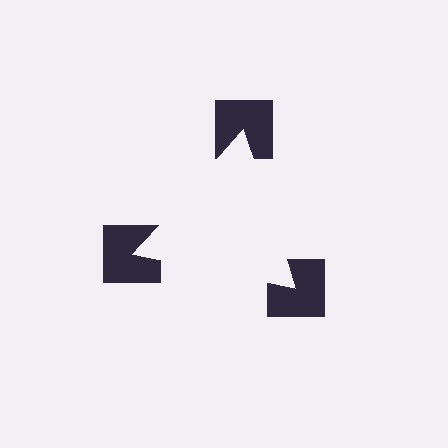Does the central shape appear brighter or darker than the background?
It typically appears slightly brighter than the background, even though no actual brightness change is drawn.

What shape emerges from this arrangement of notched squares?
An illusory triangle — its edges are inferred from the aligned wedge cuts in the notched squares, not physically drawn.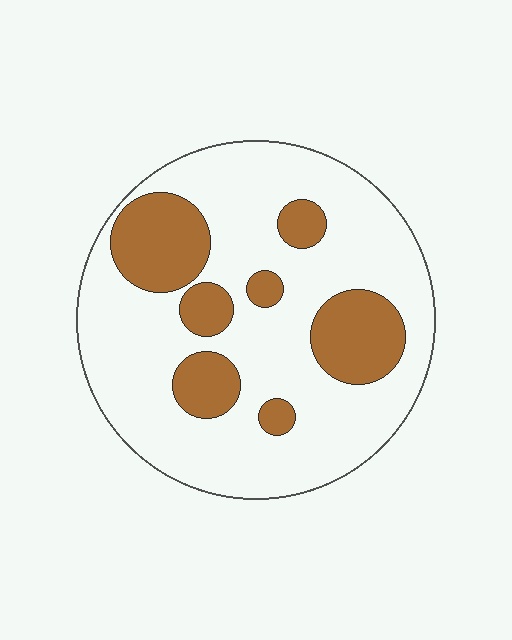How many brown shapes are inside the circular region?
7.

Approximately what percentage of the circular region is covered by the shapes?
Approximately 25%.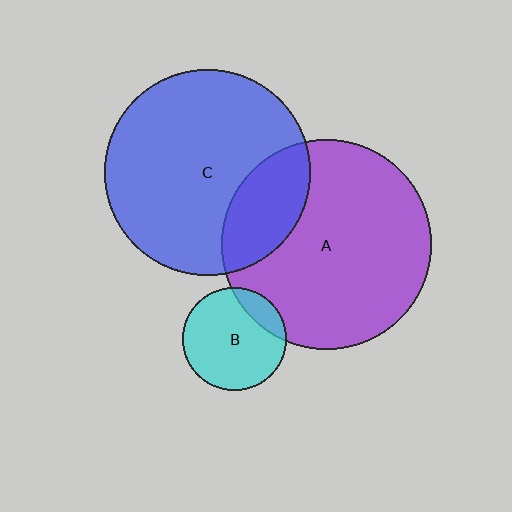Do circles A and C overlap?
Yes.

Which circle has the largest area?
Circle A (purple).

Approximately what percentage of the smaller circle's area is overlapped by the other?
Approximately 20%.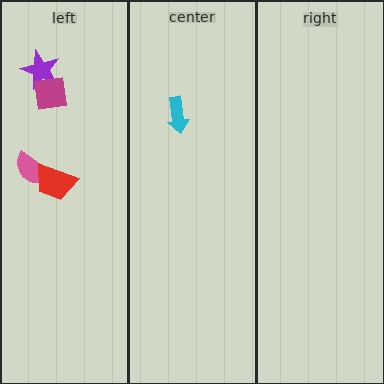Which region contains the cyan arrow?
The center region.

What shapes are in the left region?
The pink semicircle, the red trapezoid, the purple star, the magenta square.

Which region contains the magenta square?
The left region.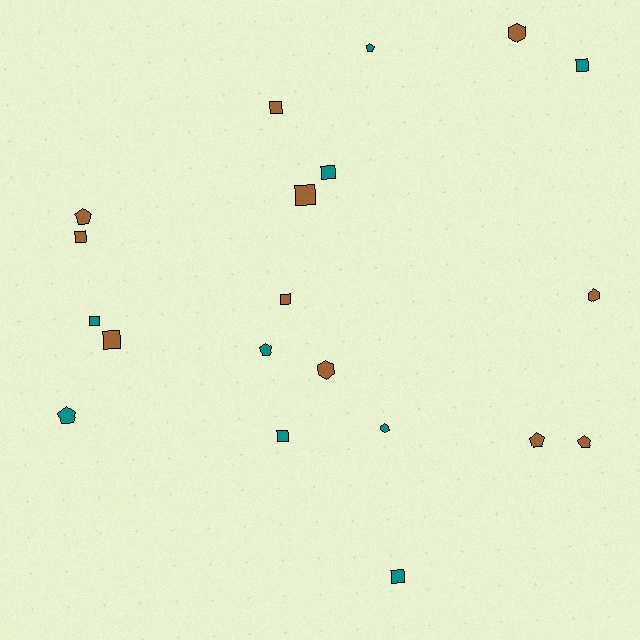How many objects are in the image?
There are 20 objects.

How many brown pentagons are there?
There are 3 brown pentagons.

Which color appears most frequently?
Brown, with 11 objects.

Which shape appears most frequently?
Square, with 10 objects.